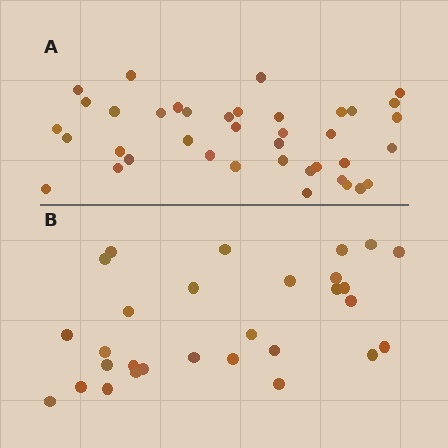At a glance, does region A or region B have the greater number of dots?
Region A (the top region) has more dots.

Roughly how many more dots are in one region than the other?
Region A has roughly 10 or so more dots than region B.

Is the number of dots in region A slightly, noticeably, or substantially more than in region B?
Region A has noticeably more, but not dramatically so. The ratio is roughly 1.3 to 1.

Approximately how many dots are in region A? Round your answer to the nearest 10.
About 40 dots. (The exact count is 39, which rounds to 40.)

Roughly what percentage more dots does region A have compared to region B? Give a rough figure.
About 35% more.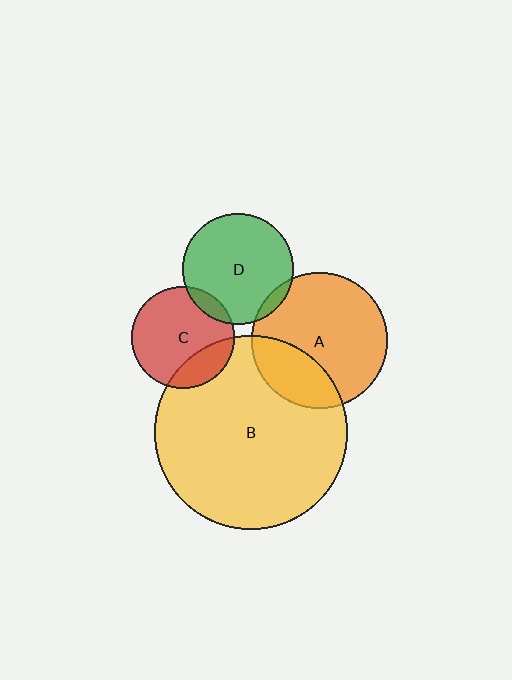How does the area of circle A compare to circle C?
Approximately 1.8 times.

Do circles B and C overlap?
Yes.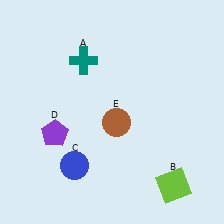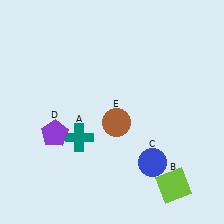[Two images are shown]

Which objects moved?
The objects that moved are: the teal cross (A), the blue circle (C).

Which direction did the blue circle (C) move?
The blue circle (C) moved right.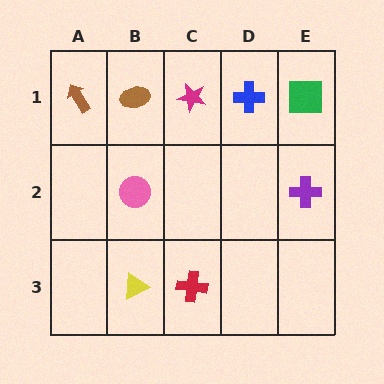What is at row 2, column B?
A pink circle.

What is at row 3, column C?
A red cross.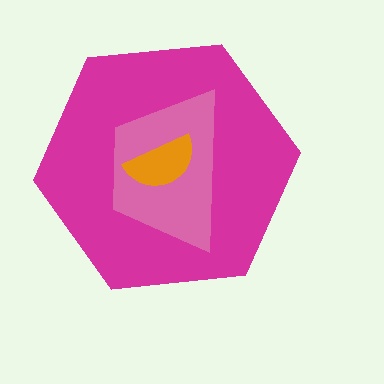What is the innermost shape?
The orange semicircle.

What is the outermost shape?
The magenta hexagon.